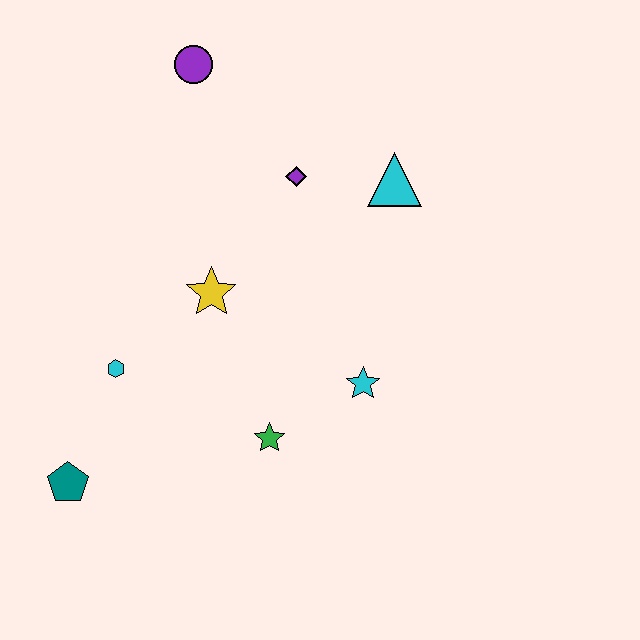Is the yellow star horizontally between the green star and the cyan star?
No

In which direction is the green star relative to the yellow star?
The green star is below the yellow star.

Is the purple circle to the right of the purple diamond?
No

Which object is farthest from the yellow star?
The teal pentagon is farthest from the yellow star.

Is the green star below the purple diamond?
Yes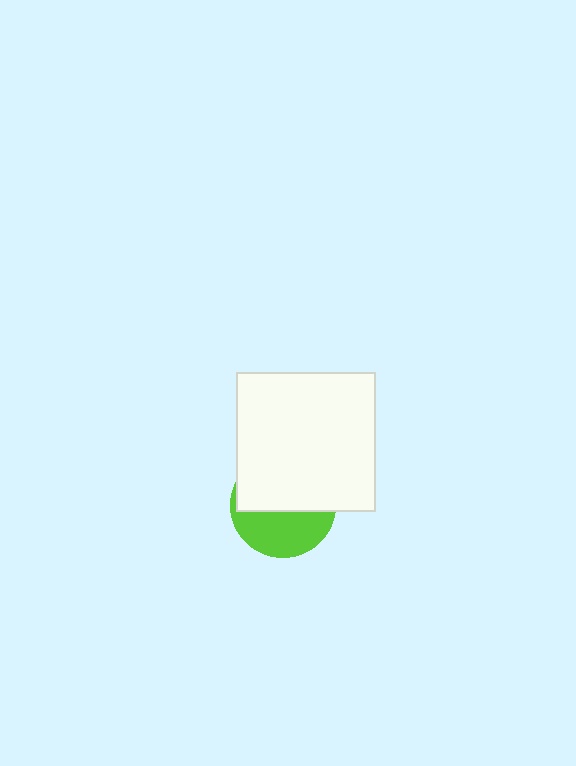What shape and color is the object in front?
The object in front is a white square.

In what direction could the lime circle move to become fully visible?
The lime circle could move down. That would shift it out from behind the white square entirely.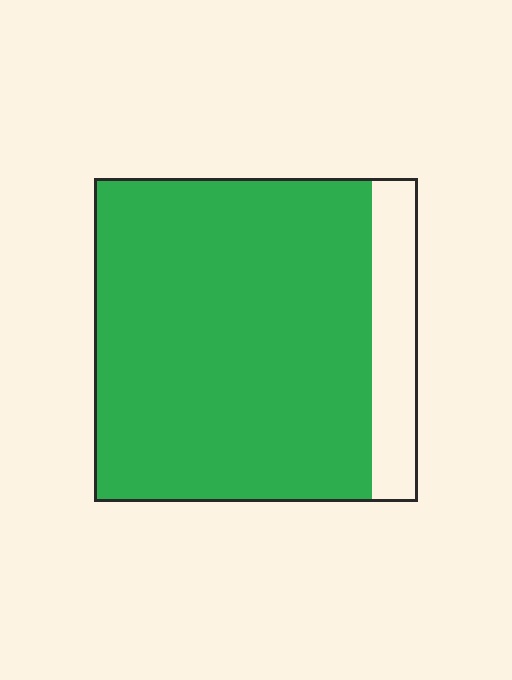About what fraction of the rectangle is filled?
About seven eighths (7/8).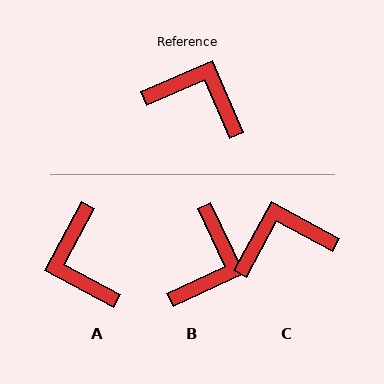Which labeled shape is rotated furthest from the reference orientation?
A, about 129 degrees away.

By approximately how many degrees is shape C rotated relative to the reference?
Approximately 38 degrees counter-clockwise.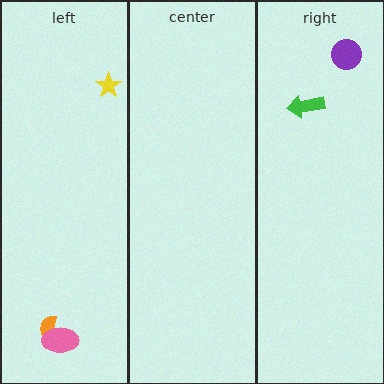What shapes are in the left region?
The orange semicircle, the pink ellipse, the yellow star.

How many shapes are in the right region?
2.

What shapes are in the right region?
The green arrow, the purple circle.